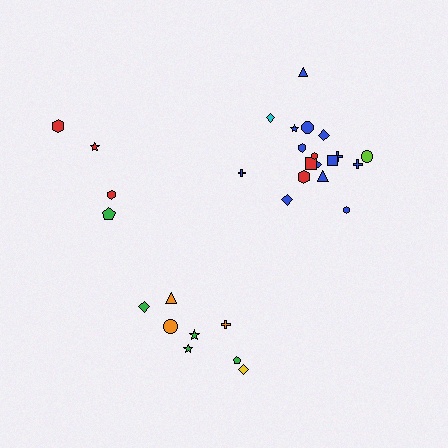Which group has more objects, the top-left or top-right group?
The top-right group.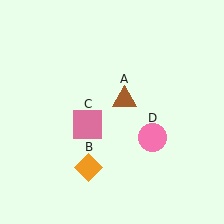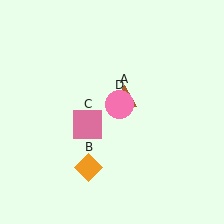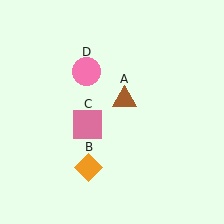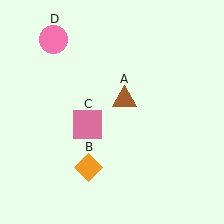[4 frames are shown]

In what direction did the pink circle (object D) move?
The pink circle (object D) moved up and to the left.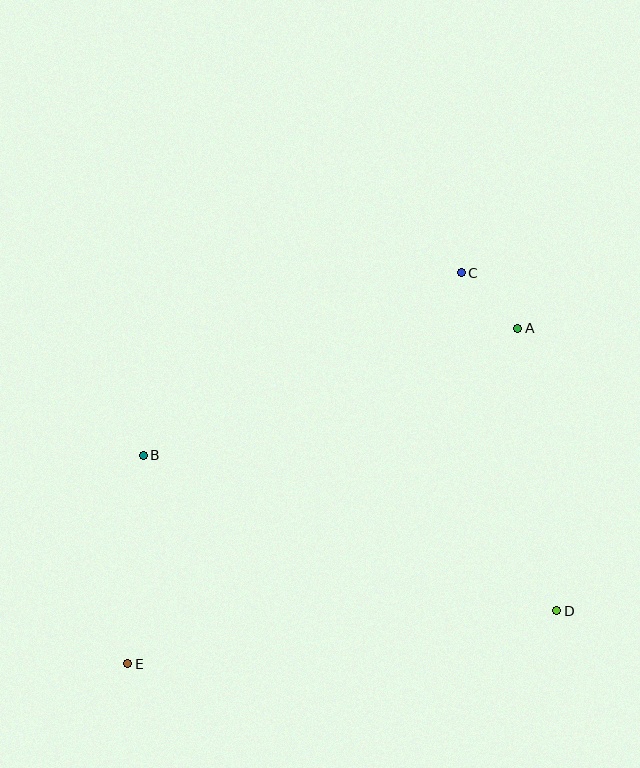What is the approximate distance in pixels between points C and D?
The distance between C and D is approximately 351 pixels.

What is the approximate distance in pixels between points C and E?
The distance between C and E is approximately 514 pixels.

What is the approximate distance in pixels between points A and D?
The distance between A and D is approximately 285 pixels.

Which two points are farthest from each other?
Points A and E are farthest from each other.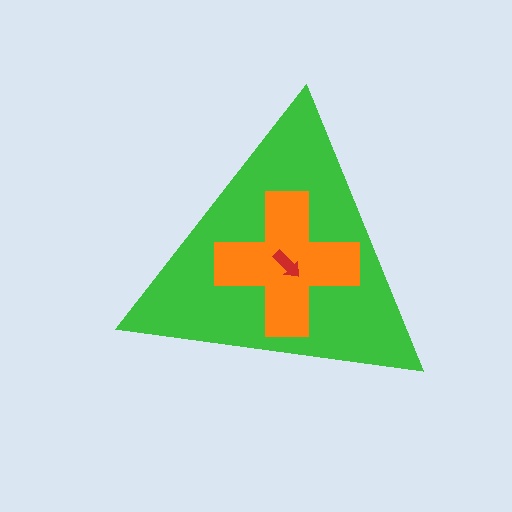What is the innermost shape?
The red arrow.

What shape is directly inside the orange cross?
The red arrow.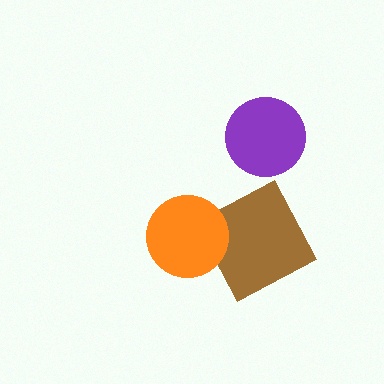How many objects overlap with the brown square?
1 object overlaps with the brown square.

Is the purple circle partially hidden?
No, no other shape covers it.